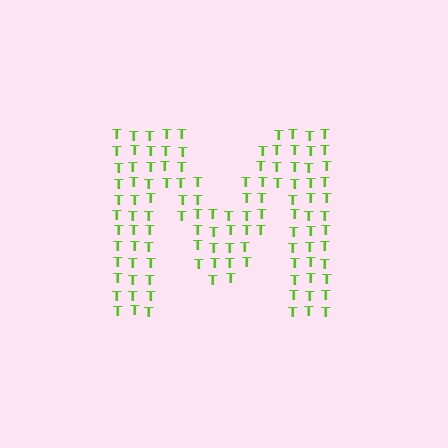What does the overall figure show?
The overall figure shows the letter M.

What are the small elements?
The small elements are letter T's.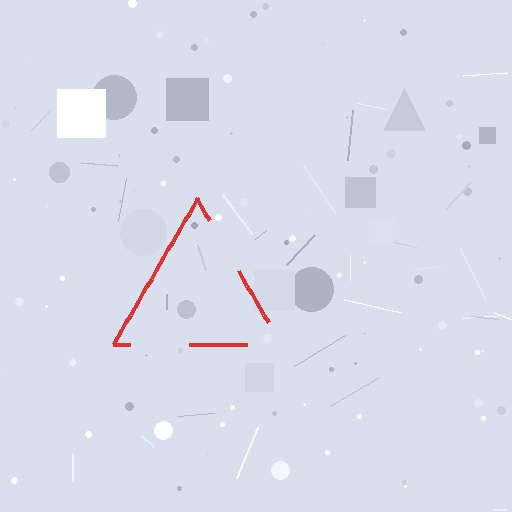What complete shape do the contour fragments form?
The contour fragments form a triangle.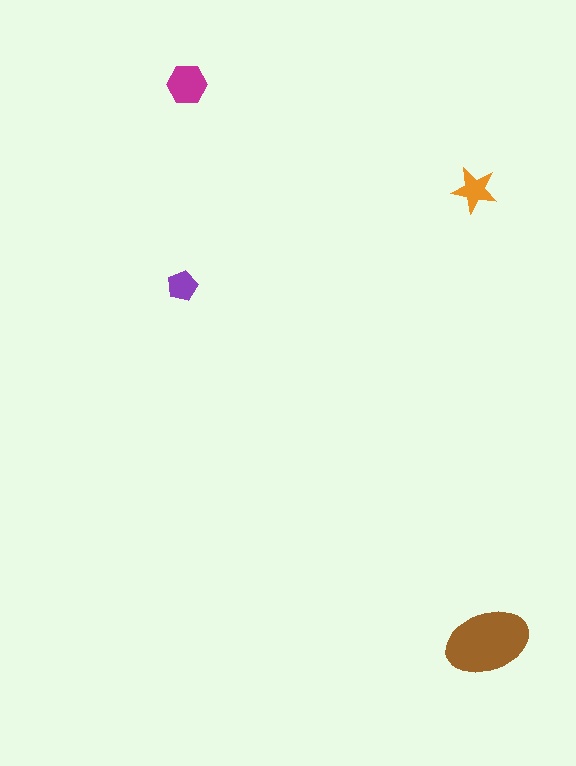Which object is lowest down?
The brown ellipse is bottommost.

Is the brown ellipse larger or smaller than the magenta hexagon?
Larger.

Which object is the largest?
The brown ellipse.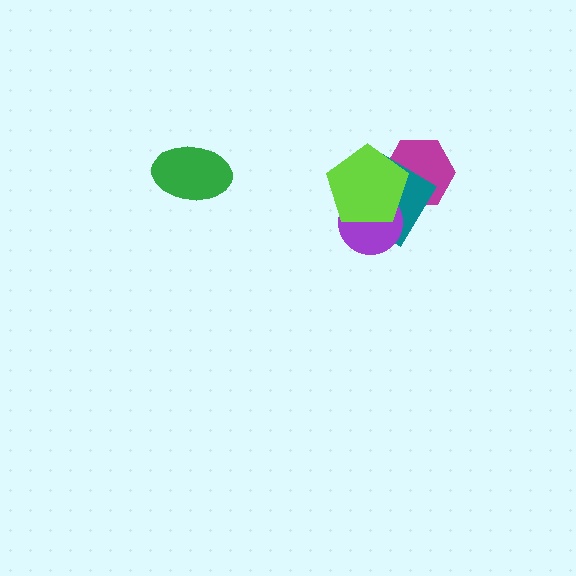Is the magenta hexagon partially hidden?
Yes, it is partially covered by another shape.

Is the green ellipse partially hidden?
No, no other shape covers it.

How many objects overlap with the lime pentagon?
3 objects overlap with the lime pentagon.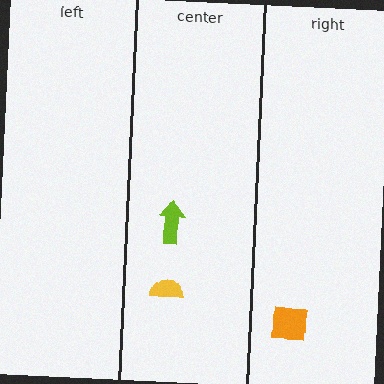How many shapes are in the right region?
1.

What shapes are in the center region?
The lime arrow, the yellow semicircle.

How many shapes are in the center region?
2.